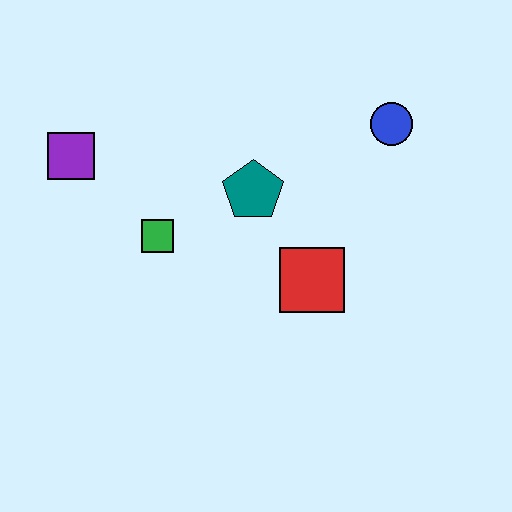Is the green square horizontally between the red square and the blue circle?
No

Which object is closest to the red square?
The teal pentagon is closest to the red square.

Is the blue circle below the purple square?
No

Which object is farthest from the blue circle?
The purple square is farthest from the blue circle.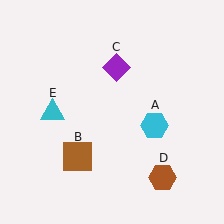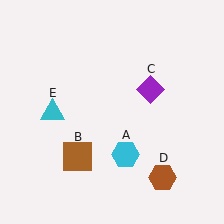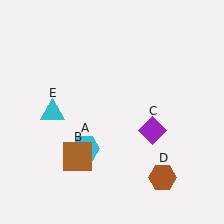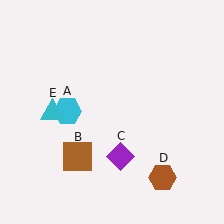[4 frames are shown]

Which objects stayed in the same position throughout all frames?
Brown square (object B) and brown hexagon (object D) and cyan triangle (object E) remained stationary.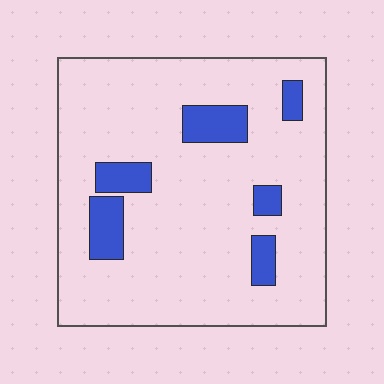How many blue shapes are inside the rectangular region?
6.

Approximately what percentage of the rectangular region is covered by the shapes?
Approximately 15%.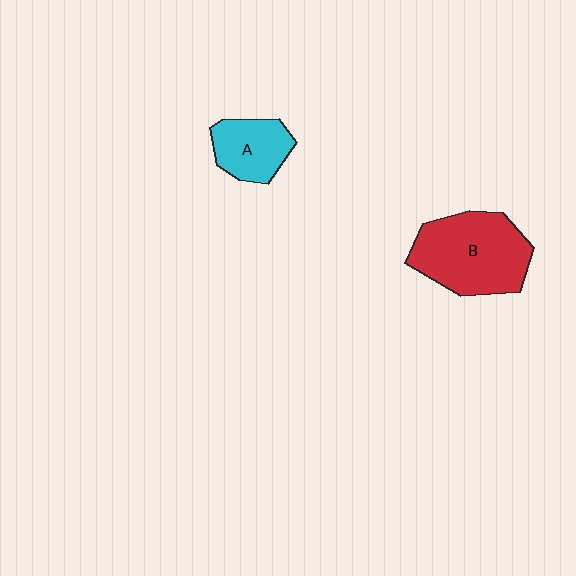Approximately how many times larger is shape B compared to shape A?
Approximately 1.9 times.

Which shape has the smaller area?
Shape A (cyan).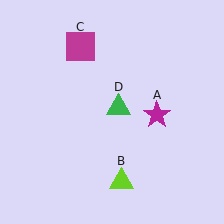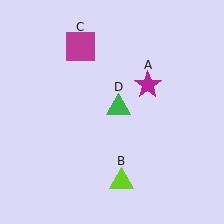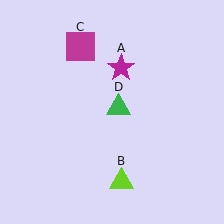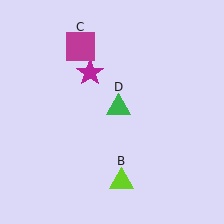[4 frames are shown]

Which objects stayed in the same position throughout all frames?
Lime triangle (object B) and magenta square (object C) and green triangle (object D) remained stationary.